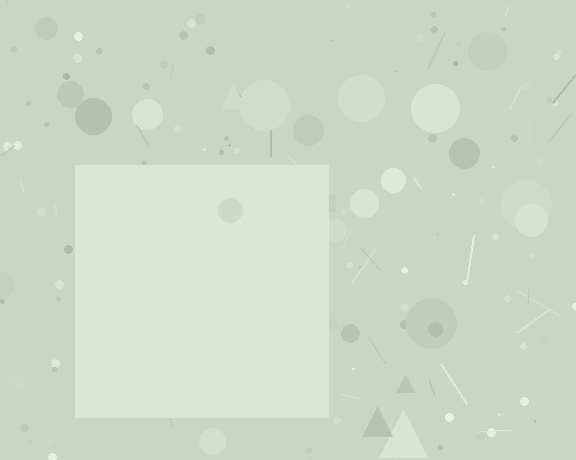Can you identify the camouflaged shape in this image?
The camouflaged shape is a square.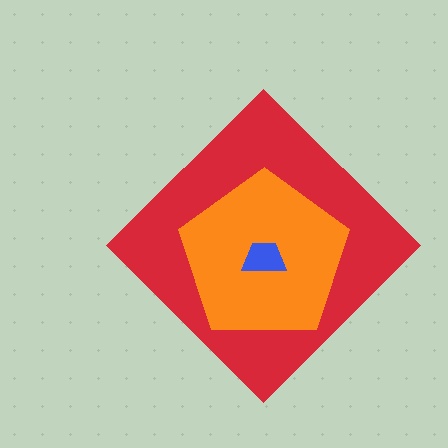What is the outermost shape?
The red diamond.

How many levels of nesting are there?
3.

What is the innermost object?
The blue trapezoid.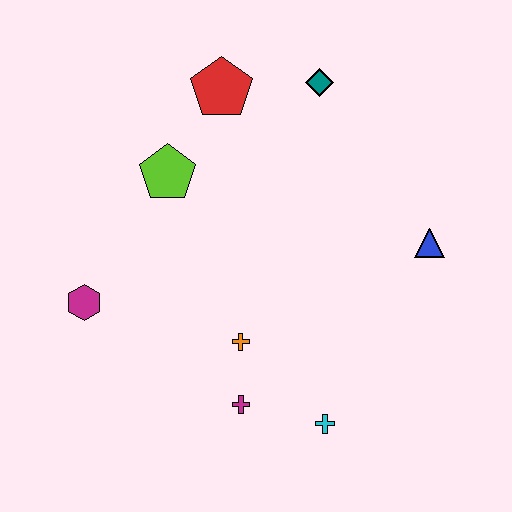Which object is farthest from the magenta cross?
The teal diamond is farthest from the magenta cross.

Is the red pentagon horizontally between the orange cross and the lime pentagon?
Yes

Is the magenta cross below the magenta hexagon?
Yes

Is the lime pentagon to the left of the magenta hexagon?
No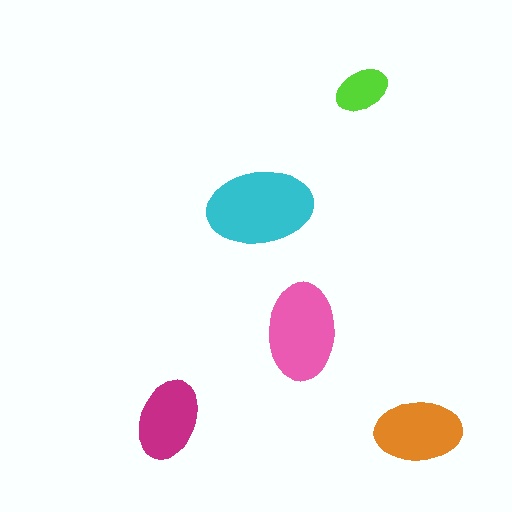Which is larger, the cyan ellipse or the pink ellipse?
The cyan one.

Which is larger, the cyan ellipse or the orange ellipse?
The cyan one.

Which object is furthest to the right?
The orange ellipse is rightmost.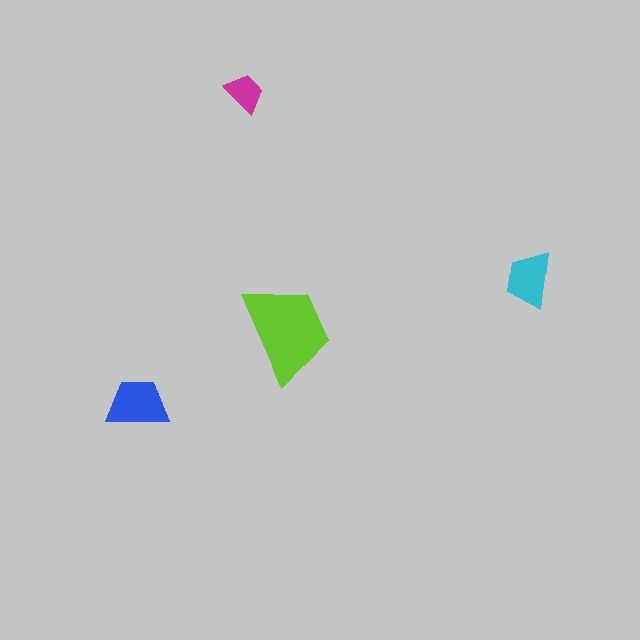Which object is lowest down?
The blue trapezoid is bottommost.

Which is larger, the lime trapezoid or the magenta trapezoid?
The lime one.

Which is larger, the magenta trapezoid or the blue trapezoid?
The blue one.